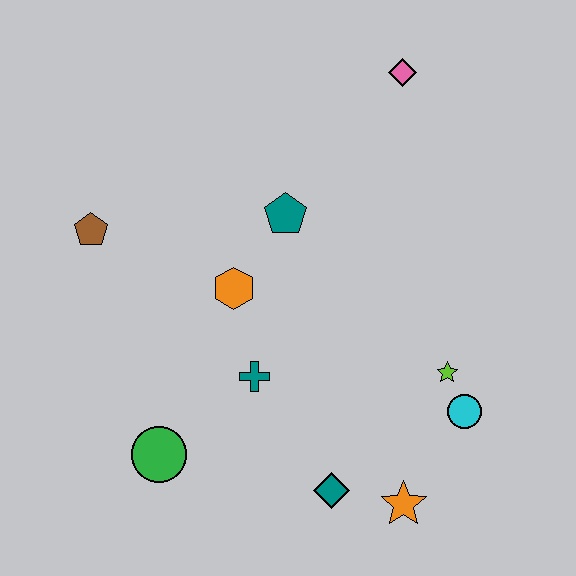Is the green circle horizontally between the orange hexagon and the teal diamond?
No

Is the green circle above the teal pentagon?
No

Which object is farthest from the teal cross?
The pink diamond is farthest from the teal cross.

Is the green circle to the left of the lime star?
Yes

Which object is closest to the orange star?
The teal diamond is closest to the orange star.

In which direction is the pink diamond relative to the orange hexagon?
The pink diamond is above the orange hexagon.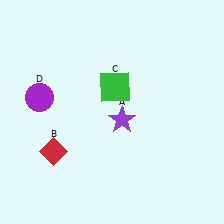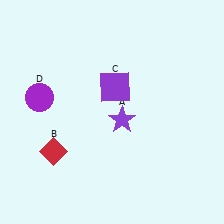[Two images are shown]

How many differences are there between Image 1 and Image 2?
There is 1 difference between the two images.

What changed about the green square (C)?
In Image 1, C is green. In Image 2, it changed to purple.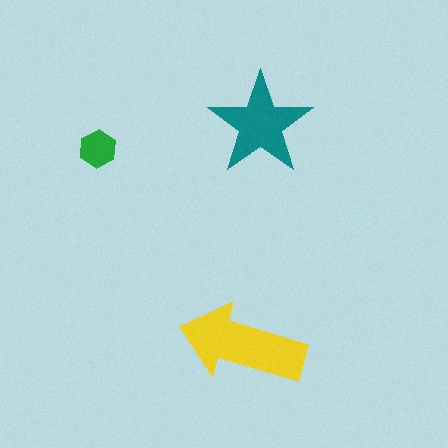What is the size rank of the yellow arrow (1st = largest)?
1st.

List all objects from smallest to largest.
The green hexagon, the teal star, the yellow arrow.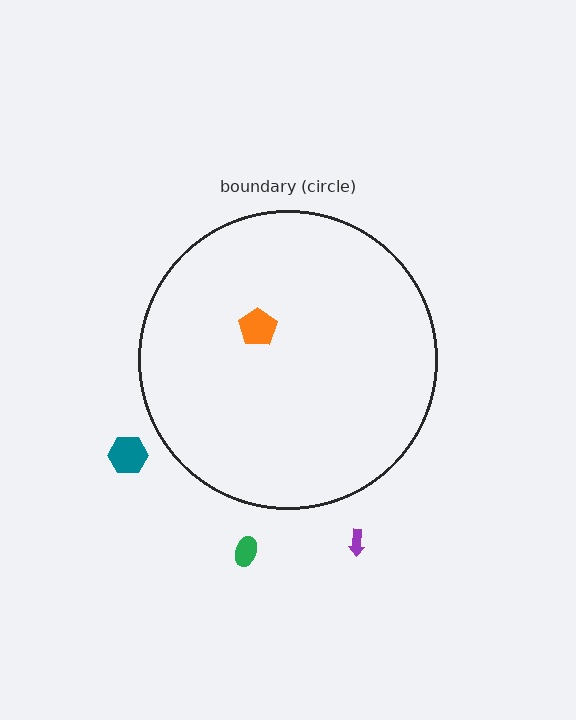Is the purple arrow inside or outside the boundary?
Outside.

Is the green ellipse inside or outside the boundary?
Outside.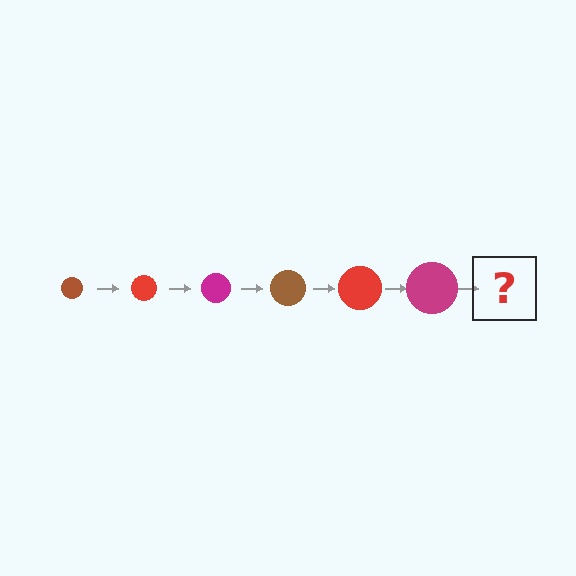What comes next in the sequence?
The next element should be a brown circle, larger than the previous one.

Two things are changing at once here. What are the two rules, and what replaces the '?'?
The two rules are that the circle grows larger each step and the color cycles through brown, red, and magenta. The '?' should be a brown circle, larger than the previous one.